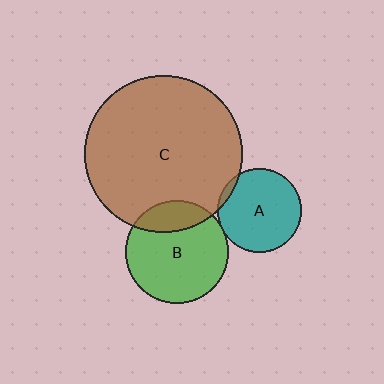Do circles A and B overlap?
Yes.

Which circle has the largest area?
Circle C (brown).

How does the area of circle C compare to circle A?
Approximately 3.6 times.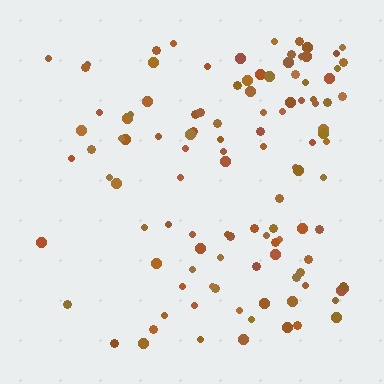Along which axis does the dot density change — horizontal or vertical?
Horizontal.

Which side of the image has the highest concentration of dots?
The right.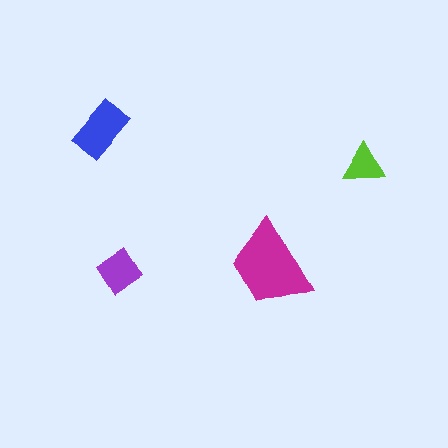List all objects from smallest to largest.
The lime triangle, the purple diamond, the blue rectangle, the magenta trapezoid.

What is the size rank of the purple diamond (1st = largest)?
3rd.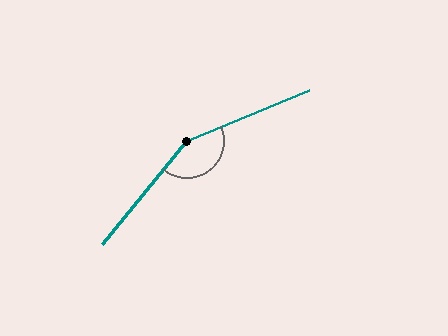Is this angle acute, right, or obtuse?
It is obtuse.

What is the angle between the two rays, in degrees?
Approximately 152 degrees.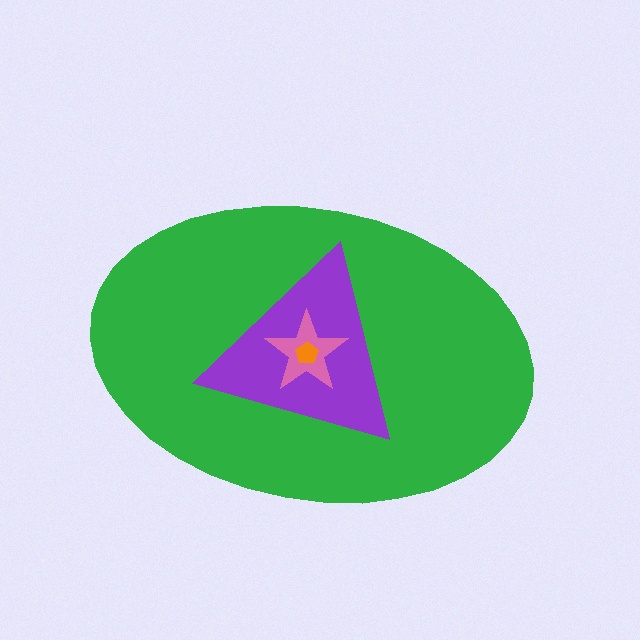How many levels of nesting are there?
4.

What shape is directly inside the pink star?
The orange pentagon.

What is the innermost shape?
The orange pentagon.